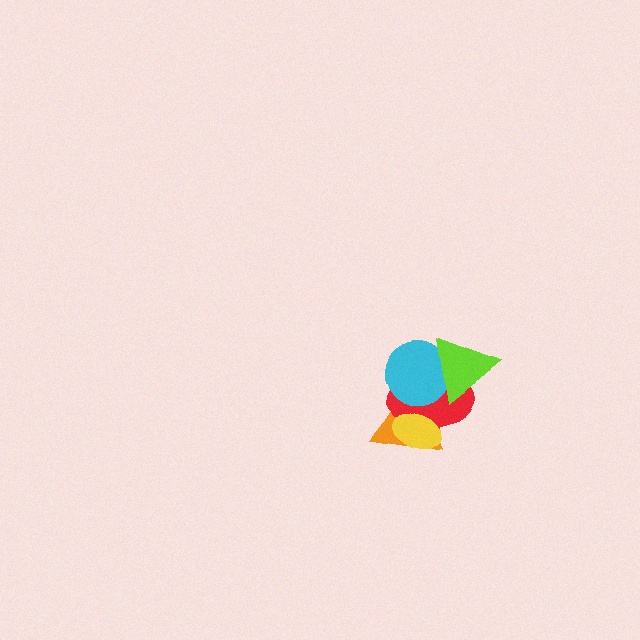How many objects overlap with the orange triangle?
3 objects overlap with the orange triangle.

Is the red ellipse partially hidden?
Yes, it is partially covered by another shape.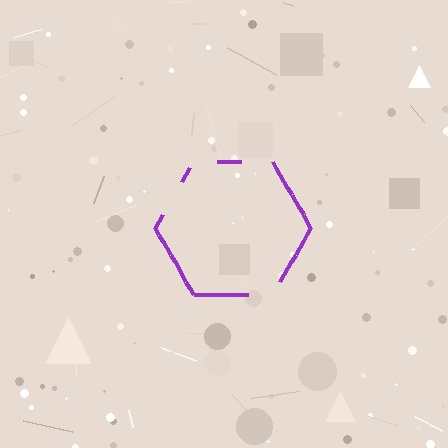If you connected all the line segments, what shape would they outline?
They would outline a hexagon.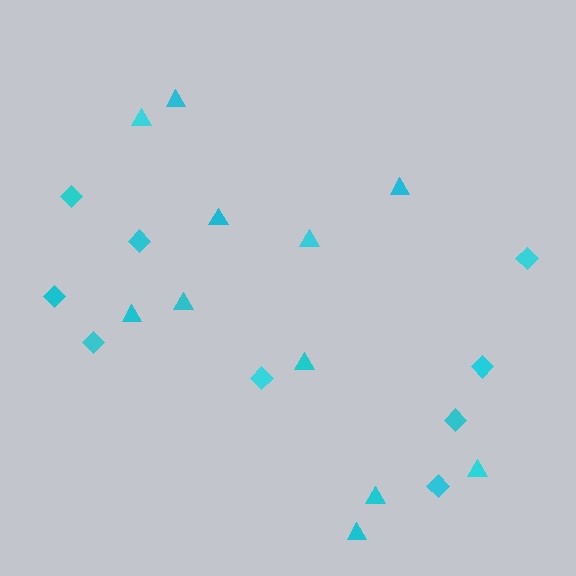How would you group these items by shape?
There are 2 groups: one group of diamonds (9) and one group of triangles (11).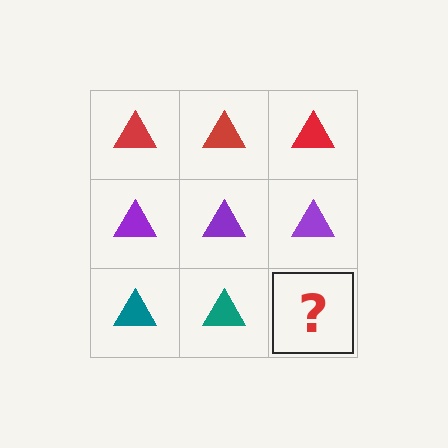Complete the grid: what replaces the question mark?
The question mark should be replaced with a teal triangle.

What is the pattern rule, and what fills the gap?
The rule is that each row has a consistent color. The gap should be filled with a teal triangle.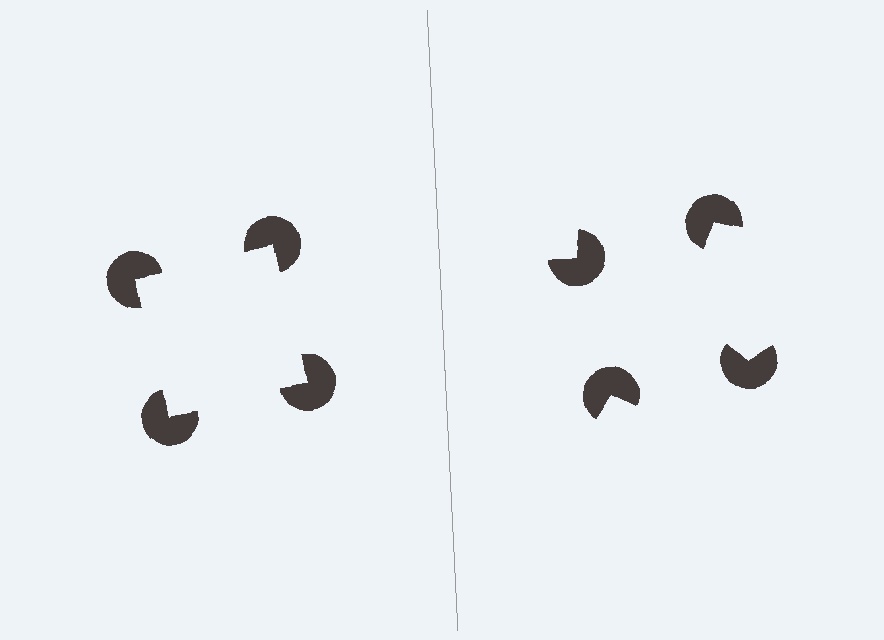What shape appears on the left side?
An illusory square.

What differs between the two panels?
The pac-man discs are positioned identically on both sides; only the wedge orientations differ. On the left they align to a square; on the right they are misaligned.